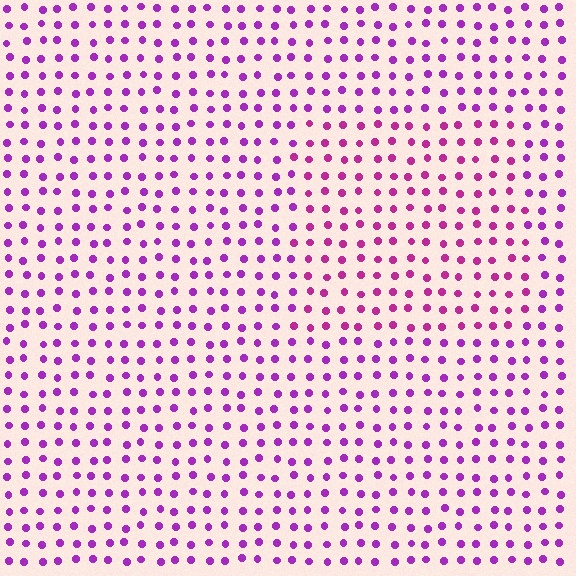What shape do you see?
I see a rectangle.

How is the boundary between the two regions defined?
The boundary is defined purely by a slight shift in hue (about 26 degrees). Spacing, size, and orientation are identical on both sides.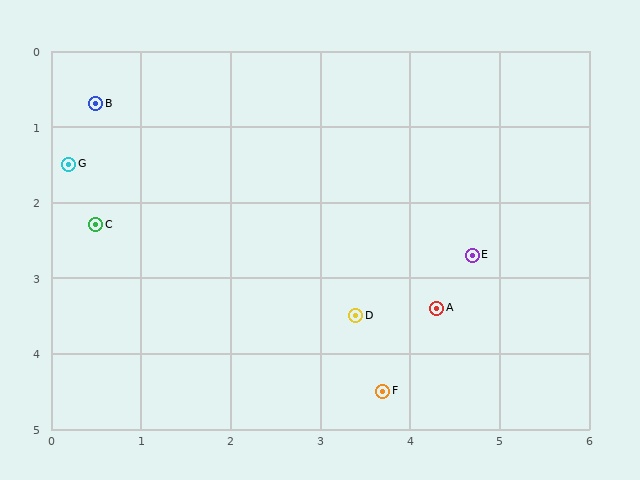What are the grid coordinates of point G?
Point G is at approximately (0.2, 1.5).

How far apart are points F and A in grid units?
Points F and A are about 1.3 grid units apart.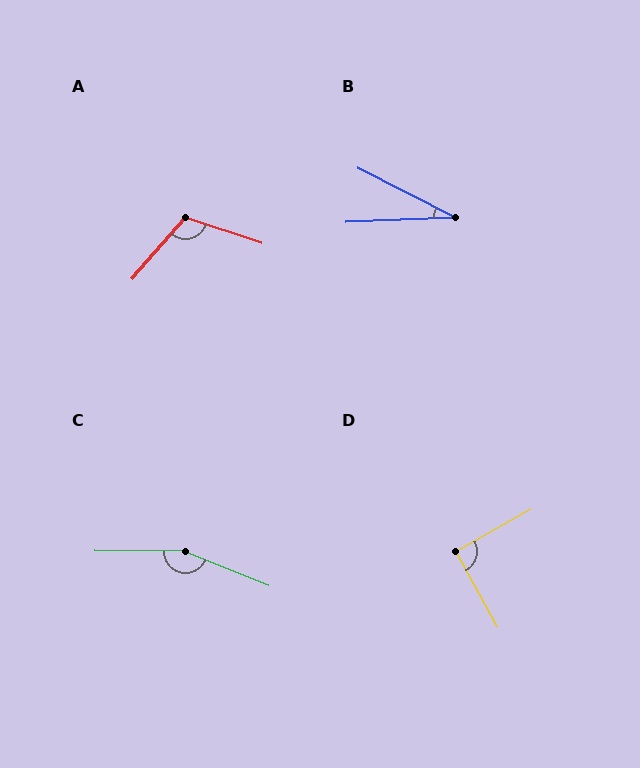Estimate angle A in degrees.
Approximately 112 degrees.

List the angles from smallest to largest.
B (29°), D (90°), A (112°), C (159°).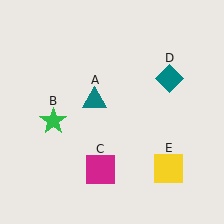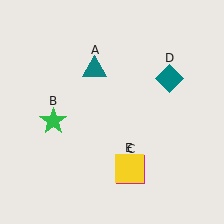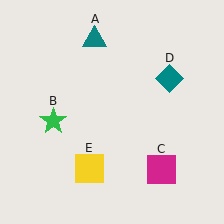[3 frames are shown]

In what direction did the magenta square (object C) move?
The magenta square (object C) moved right.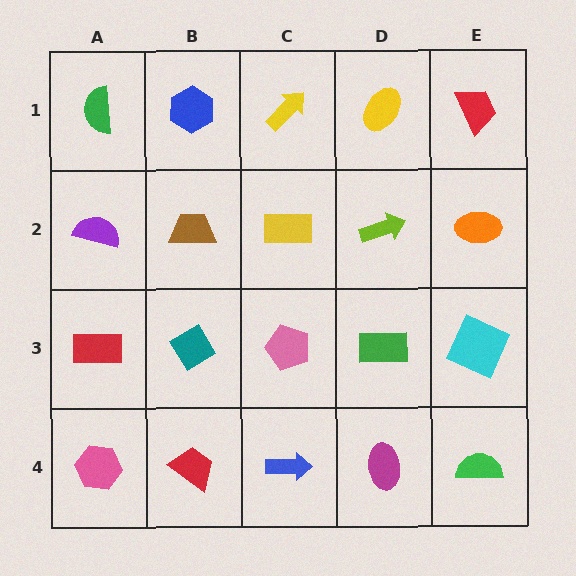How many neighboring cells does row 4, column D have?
3.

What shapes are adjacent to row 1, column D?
A lime arrow (row 2, column D), a yellow arrow (row 1, column C), a red trapezoid (row 1, column E).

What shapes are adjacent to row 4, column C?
A pink pentagon (row 3, column C), a red trapezoid (row 4, column B), a magenta ellipse (row 4, column D).